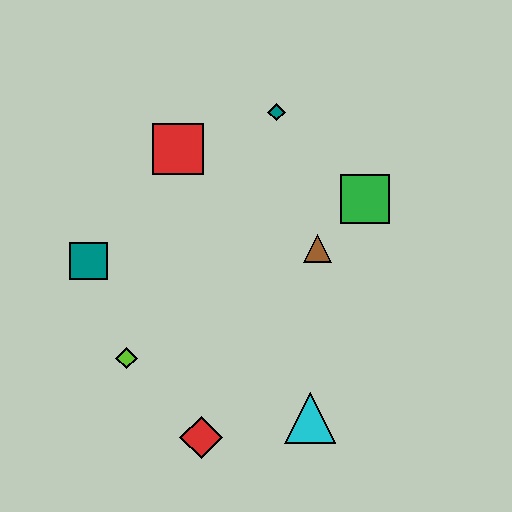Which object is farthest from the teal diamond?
The red diamond is farthest from the teal diamond.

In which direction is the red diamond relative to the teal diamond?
The red diamond is below the teal diamond.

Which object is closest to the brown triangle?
The green square is closest to the brown triangle.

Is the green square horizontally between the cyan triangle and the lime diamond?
No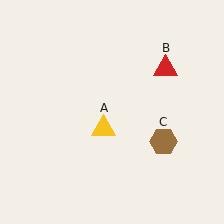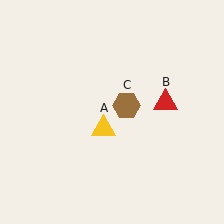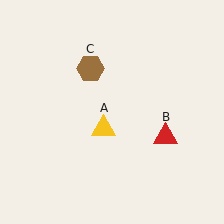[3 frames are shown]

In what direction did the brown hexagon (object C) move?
The brown hexagon (object C) moved up and to the left.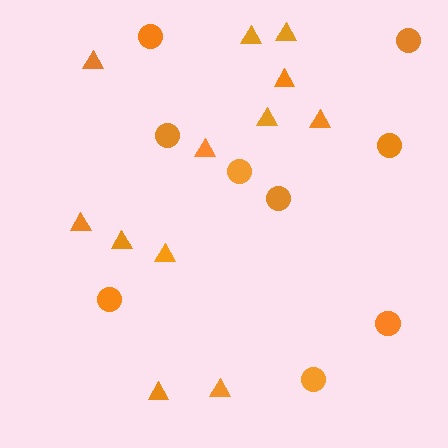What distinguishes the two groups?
There are 2 groups: one group of triangles (12) and one group of circles (9).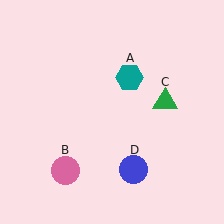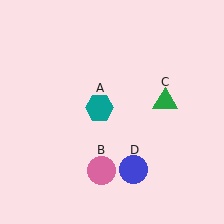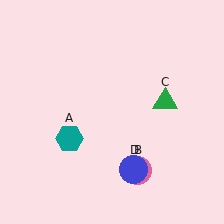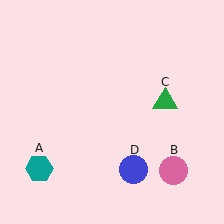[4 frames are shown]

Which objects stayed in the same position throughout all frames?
Green triangle (object C) and blue circle (object D) remained stationary.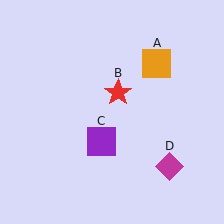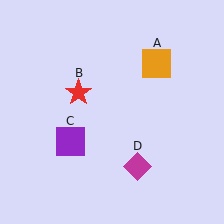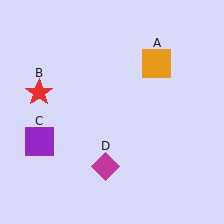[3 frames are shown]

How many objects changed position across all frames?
3 objects changed position: red star (object B), purple square (object C), magenta diamond (object D).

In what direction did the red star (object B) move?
The red star (object B) moved left.